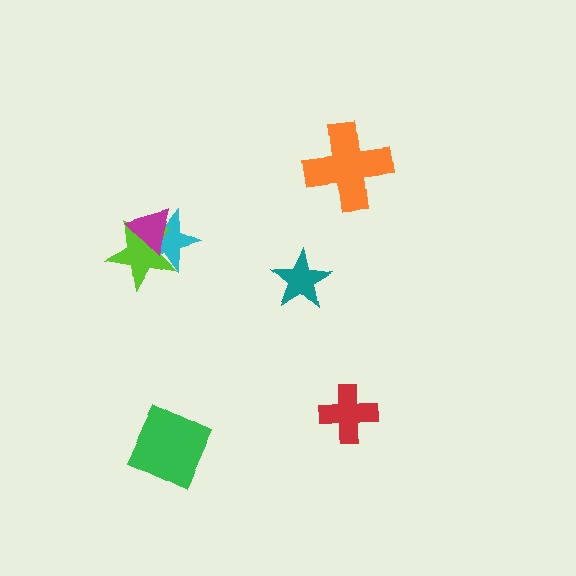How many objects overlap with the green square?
0 objects overlap with the green square.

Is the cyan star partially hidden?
Yes, it is partially covered by another shape.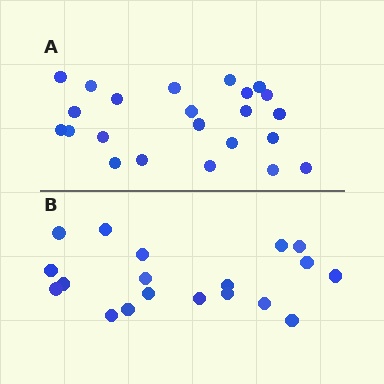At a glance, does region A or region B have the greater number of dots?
Region A (the top region) has more dots.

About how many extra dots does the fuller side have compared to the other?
Region A has about 4 more dots than region B.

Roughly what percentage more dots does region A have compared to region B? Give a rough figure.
About 20% more.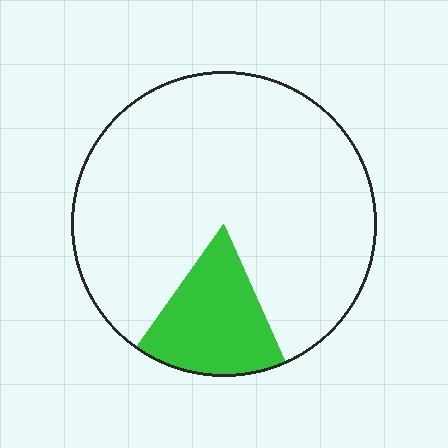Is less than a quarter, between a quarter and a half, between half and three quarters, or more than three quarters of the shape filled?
Less than a quarter.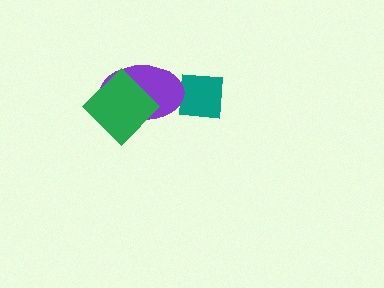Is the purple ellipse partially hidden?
Yes, it is partially covered by another shape.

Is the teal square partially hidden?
Yes, it is partially covered by another shape.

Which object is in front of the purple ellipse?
The green diamond is in front of the purple ellipse.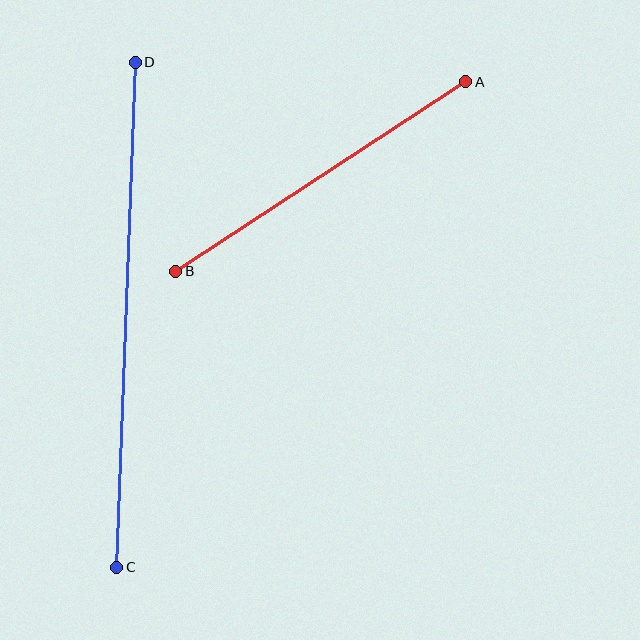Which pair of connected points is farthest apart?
Points C and D are farthest apart.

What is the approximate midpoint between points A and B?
The midpoint is at approximately (321, 176) pixels.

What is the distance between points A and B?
The distance is approximately 347 pixels.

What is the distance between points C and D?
The distance is approximately 506 pixels.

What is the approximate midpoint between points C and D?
The midpoint is at approximately (126, 315) pixels.